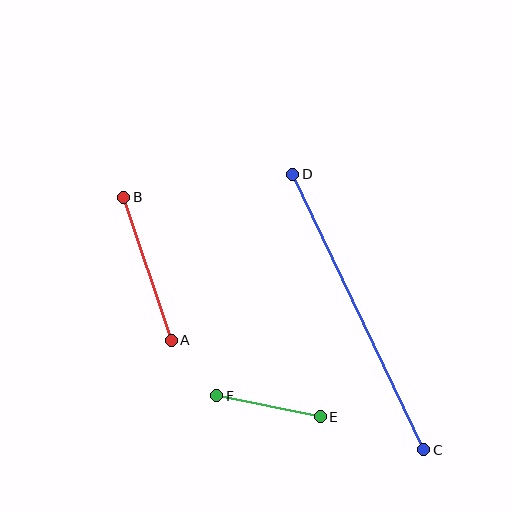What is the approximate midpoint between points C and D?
The midpoint is at approximately (358, 312) pixels.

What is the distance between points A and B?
The distance is approximately 150 pixels.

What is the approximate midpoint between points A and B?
The midpoint is at approximately (148, 269) pixels.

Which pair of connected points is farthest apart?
Points C and D are farthest apart.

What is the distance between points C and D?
The distance is approximately 305 pixels.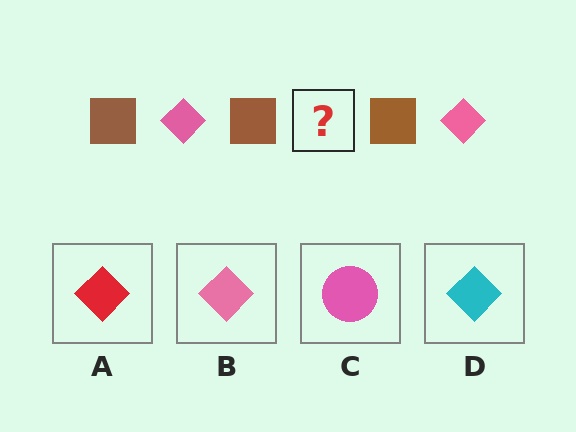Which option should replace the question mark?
Option B.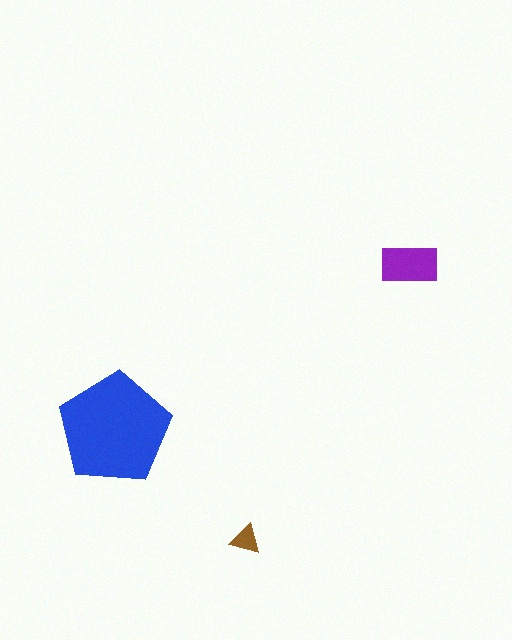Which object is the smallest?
The brown triangle.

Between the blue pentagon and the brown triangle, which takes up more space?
The blue pentagon.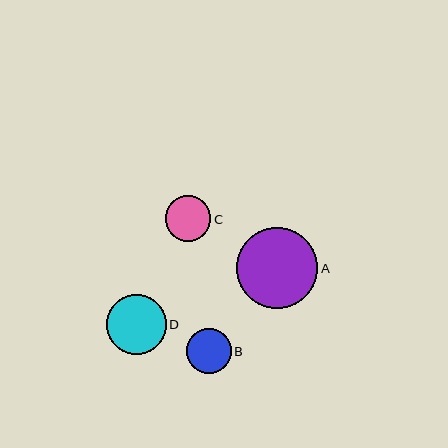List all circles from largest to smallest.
From largest to smallest: A, D, C, B.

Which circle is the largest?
Circle A is the largest with a size of approximately 81 pixels.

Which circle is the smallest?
Circle B is the smallest with a size of approximately 45 pixels.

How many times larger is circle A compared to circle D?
Circle A is approximately 1.4 times the size of circle D.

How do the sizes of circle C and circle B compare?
Circle C and circle B are approximately the same size.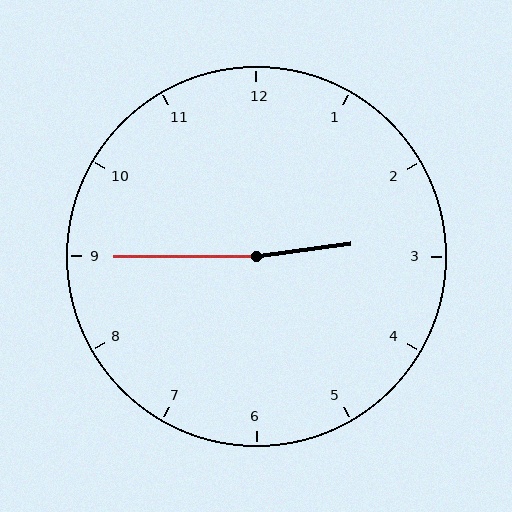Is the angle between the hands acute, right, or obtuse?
It is obtuse.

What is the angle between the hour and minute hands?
Approximately 172 degrees.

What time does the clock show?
2:45.